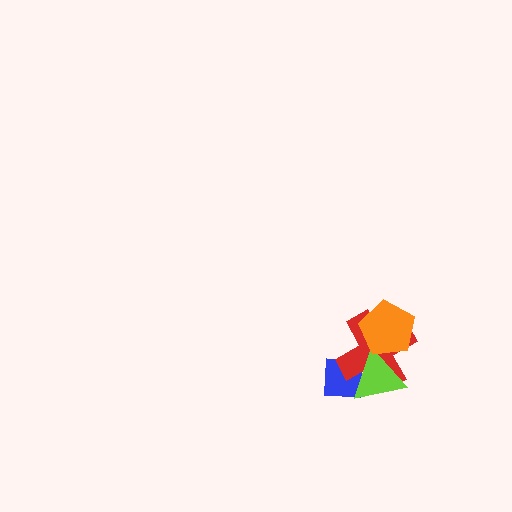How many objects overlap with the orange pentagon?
2 objects overlap with the orange pentagon.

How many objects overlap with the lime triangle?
3 objects overlap with the lime triangle.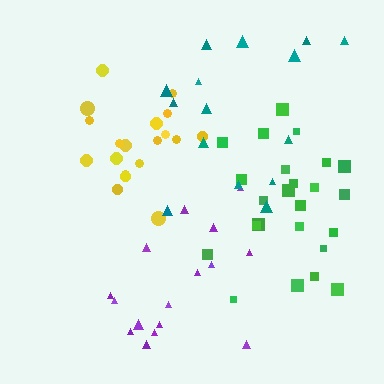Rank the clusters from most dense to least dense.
yellow, green, purple, teal.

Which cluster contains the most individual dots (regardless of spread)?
Green (25).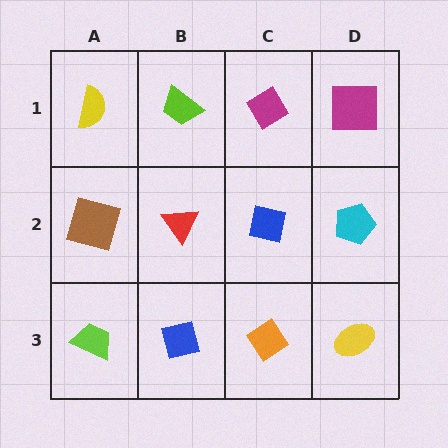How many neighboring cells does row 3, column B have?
3.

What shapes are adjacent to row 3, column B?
A red triangle (row 2, column B), a lime trapezoid (row 3, column A), an orange diamond (row 3, column C).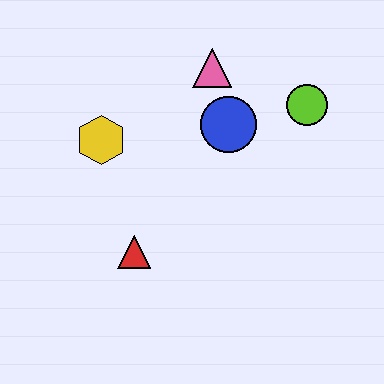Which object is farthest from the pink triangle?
The red triangle is farthest from the pink triangle.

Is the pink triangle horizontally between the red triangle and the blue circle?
Yes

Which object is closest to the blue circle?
The pink triangle is closest to the blue circle.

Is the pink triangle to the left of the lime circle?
Yes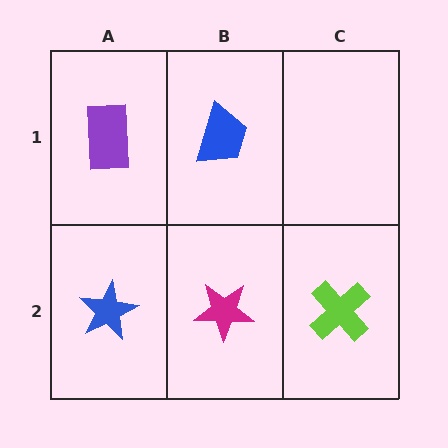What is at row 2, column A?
A blue star.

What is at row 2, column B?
A magenta star.